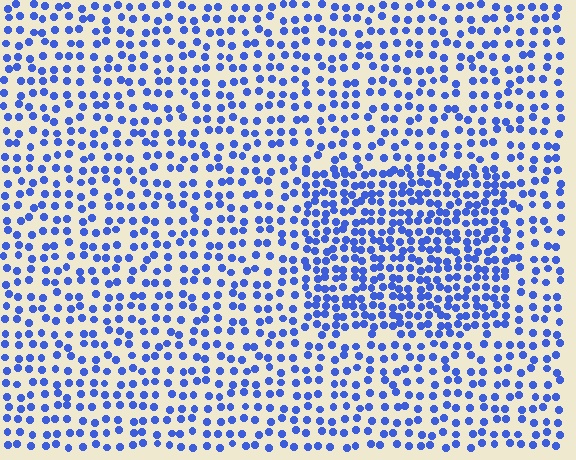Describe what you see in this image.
The image contains small blue elements arranged at two different densities. A rectangle-shaped region is visible where the elements are more densely packed than the surrounding area.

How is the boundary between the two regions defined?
The boundary is defined by a change in element density (approximately 1.8x ratio). All elements are the same color, size, and shape.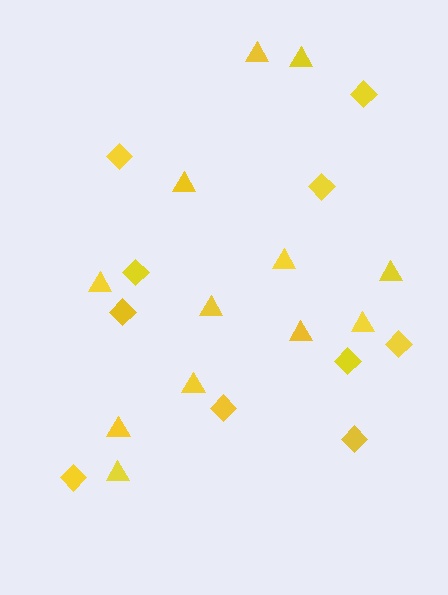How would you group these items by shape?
There are 2 groups: one group of triangles (12) and one group of diamonds (10).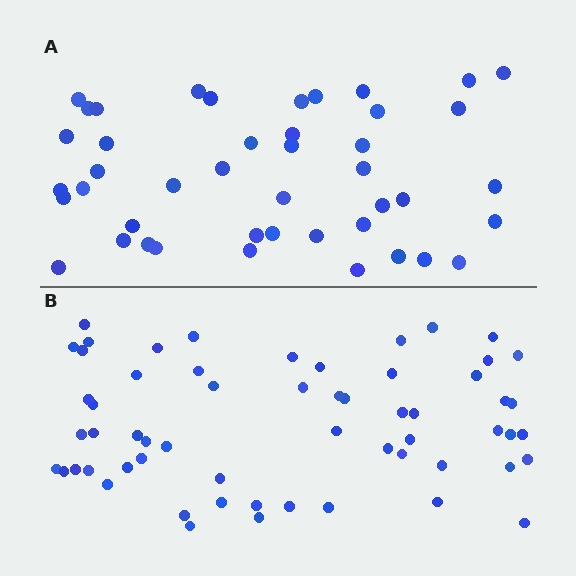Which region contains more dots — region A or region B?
Region B (the bottom region) has more dots.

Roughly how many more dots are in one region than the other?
Region B has approximately 15 more dots than region A.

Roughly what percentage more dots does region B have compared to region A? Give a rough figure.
About 35% more.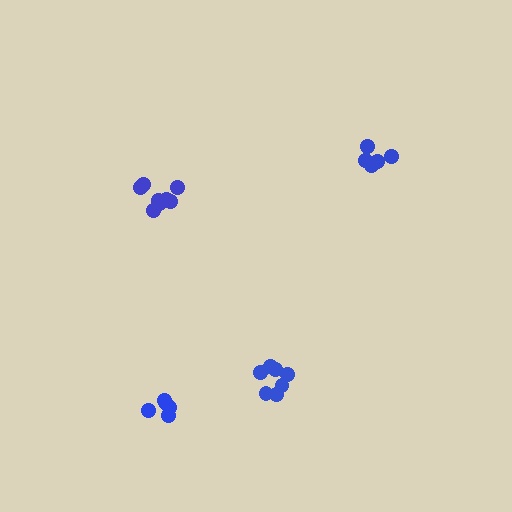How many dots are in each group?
Group 1: 5 dots, Group 2: 8 dots, Group 3: 7 dots, Group 4: 6 dots (26 total).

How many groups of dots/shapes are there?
There are 4 groups.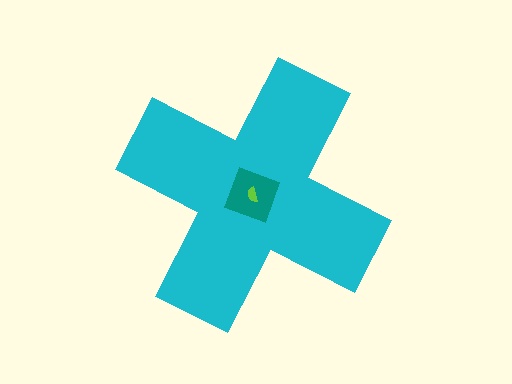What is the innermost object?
The lime semicircle.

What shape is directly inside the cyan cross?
The teal diamond.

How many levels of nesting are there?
3.